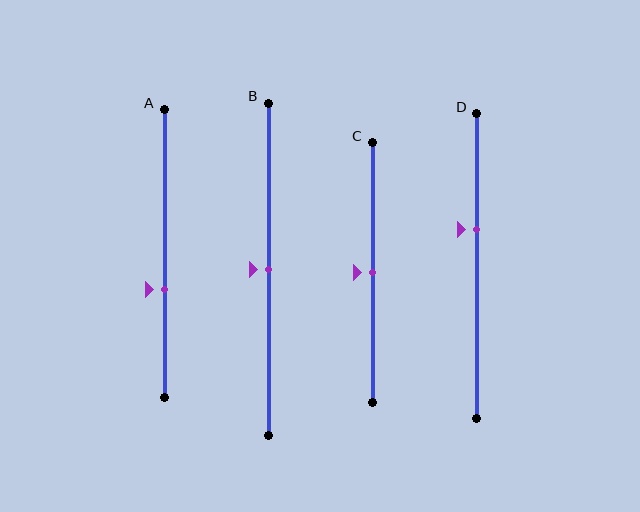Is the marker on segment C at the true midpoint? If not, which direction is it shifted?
Yes, the marker on segment C is at the true midpoint.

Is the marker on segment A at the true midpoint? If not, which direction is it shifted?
No, the marker on segment A is shifted downward by about 12% of the segment length.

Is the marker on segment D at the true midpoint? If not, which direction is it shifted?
No, the marker on segment D is shifted upward by about 12% of the segment length.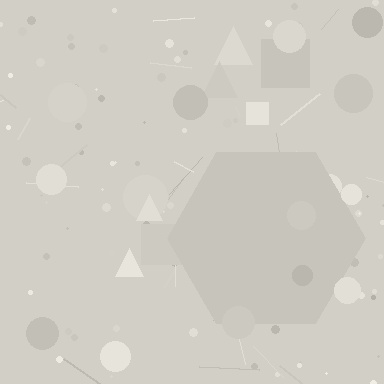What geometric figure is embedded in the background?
A hexagon is embedded in the background.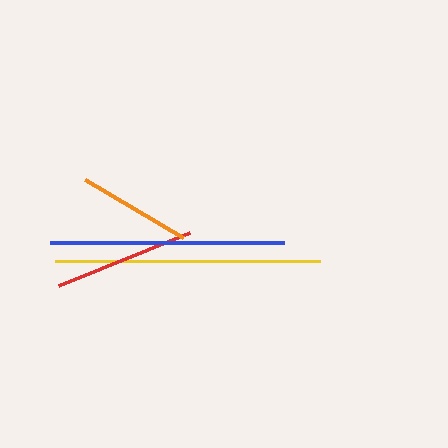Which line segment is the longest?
The yellow line is the longest at approximately 265 pixels.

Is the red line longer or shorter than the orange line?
The red line is longer than the orange line.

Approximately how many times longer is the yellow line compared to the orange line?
The yellow line is approximately 2.3 times the length of the orange line.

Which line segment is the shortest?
The orange line is the shortest at approximately 114 pixels.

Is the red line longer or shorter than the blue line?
The blue line is longer than the red line.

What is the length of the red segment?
The red segment is approximately 142 pixels long.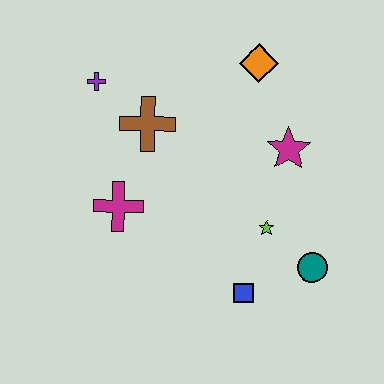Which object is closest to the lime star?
The teal circle is closest to the lime star.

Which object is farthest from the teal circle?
The purple cross is farthest from the teal circle.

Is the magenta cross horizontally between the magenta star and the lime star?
No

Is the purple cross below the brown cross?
No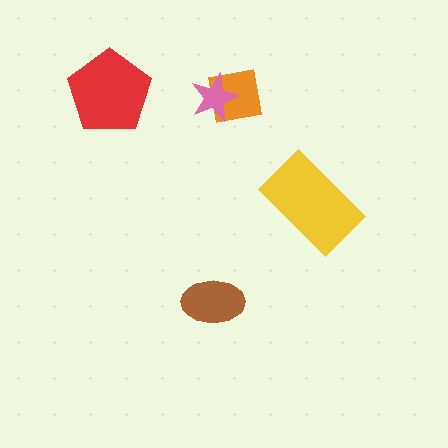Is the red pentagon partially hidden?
No, no other shape covers it.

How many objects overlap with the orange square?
1 object overlaps with the orange square.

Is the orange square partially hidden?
Yes, it is partially covered by another shape.